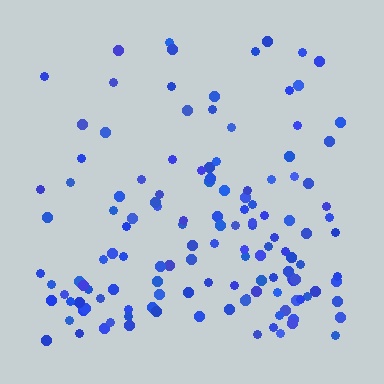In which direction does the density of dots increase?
From top to bottom, with the bottom side densest.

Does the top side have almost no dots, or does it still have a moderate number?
Still a moderate number, just noticeably fewer than the bottom.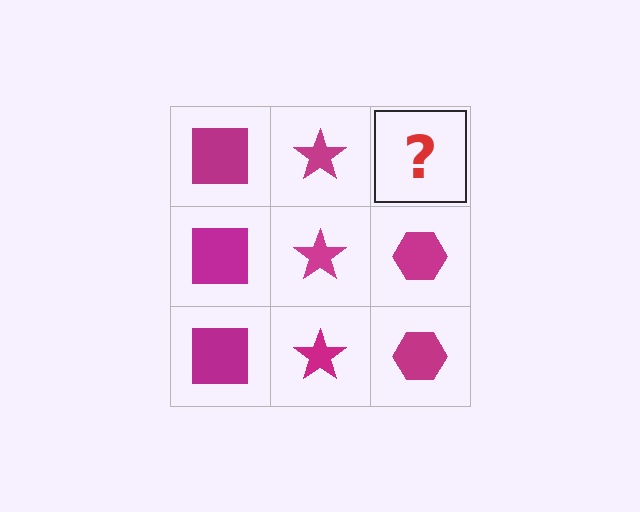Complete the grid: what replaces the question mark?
The question mark should be replaced with a magenta hexagon.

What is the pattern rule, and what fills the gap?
The rule is that each column has a consistent shape. The gap should be filled with a magenta hexagon.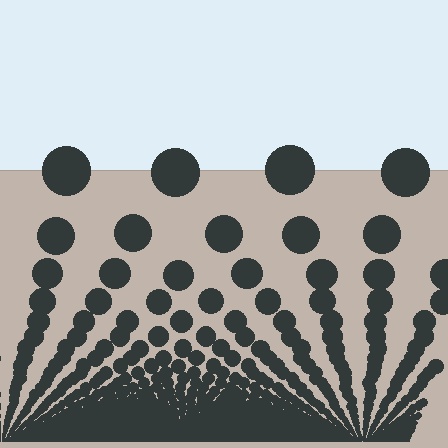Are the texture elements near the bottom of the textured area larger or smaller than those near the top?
Smaller. The gradient is inverted — elements near the bottom are smaller and denser.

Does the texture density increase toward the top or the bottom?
Density increases toward the bottom.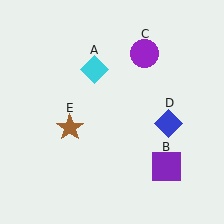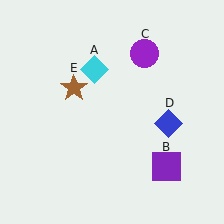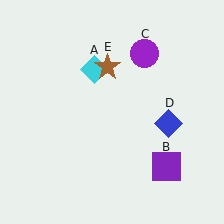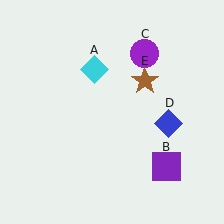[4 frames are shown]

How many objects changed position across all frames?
1 object changed position: brown star (object E).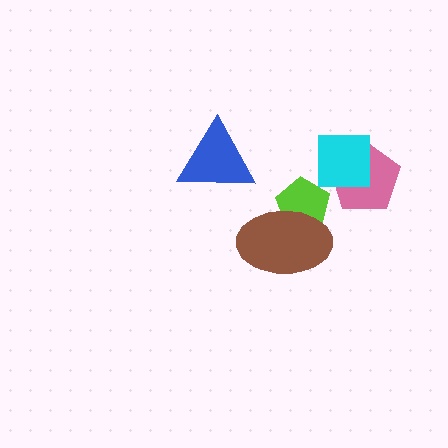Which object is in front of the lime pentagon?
The brown ellipse is in front of the lime pentagon.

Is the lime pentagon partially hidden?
Yes, it is partially covered by another shape.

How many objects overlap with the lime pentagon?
1 object overlaps with the lime pentagon.